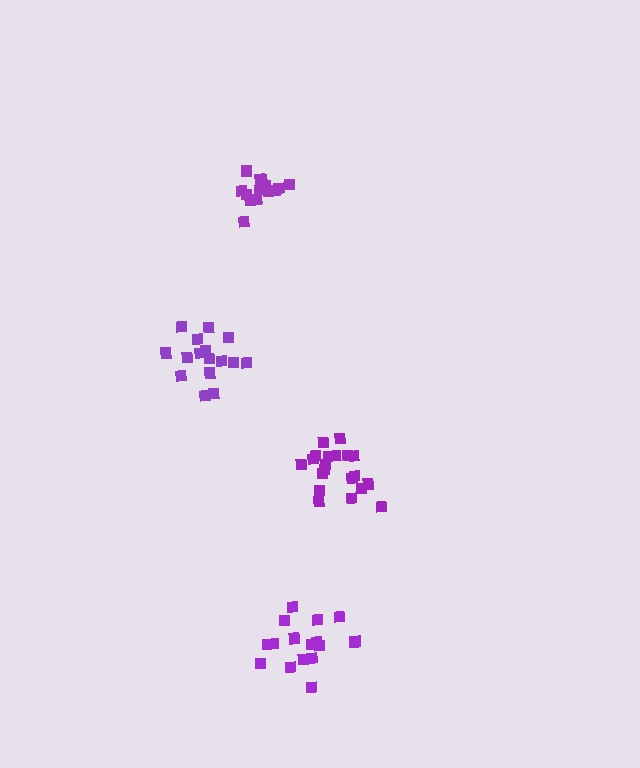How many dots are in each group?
Group 1: 15 dots, Group 2: 20 dots, Group 3: 16 dots, Group 4: 17 dots (68 total).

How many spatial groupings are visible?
There are 4 spatial groupings.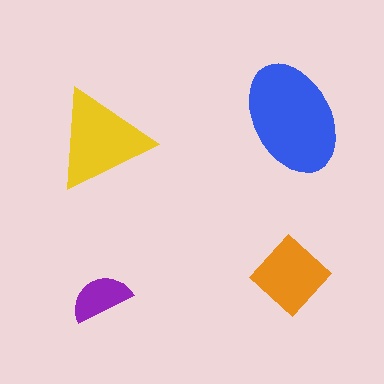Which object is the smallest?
The purple semicircle.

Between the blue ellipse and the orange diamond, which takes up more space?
The blue ellipse.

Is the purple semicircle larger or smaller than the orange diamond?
Smaller.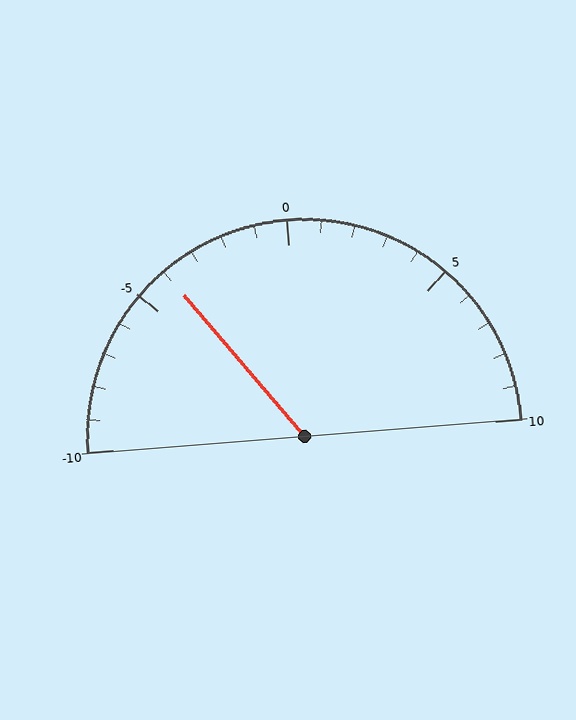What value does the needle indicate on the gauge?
The needle indicates approximately -4.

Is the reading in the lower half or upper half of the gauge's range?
The reading is in the lower half of the range (-10 to 10).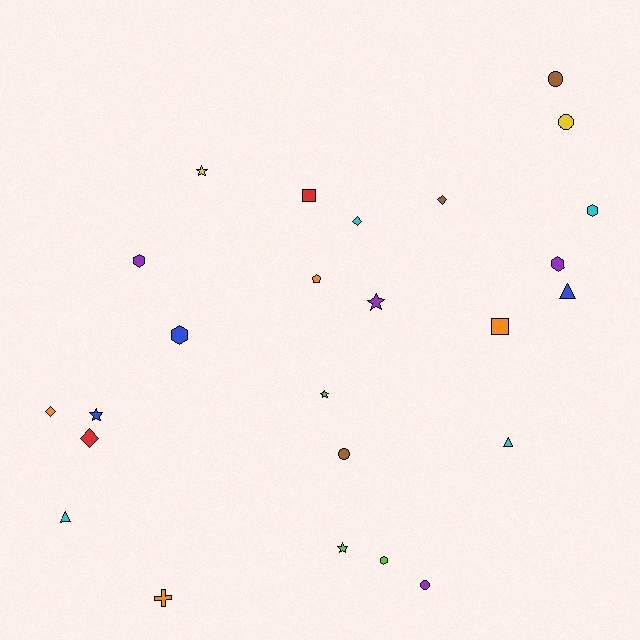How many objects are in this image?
There are 25 objects.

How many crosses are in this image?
There is 1 cross.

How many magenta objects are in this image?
There are no magenta objects.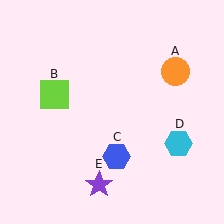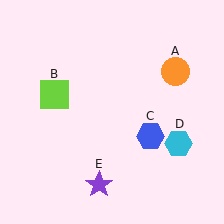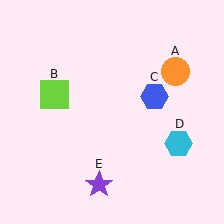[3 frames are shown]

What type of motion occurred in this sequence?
The blue hexagon (object C) rotated counterclockwise around the center of the scene.